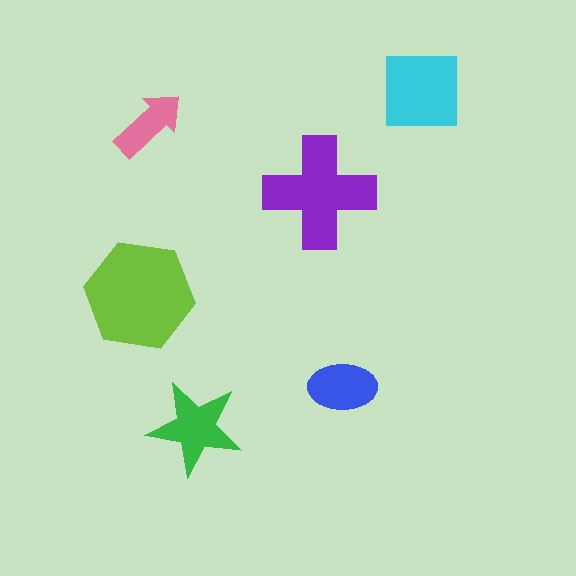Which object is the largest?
The lime hexagon.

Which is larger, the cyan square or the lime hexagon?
The lime hexagon.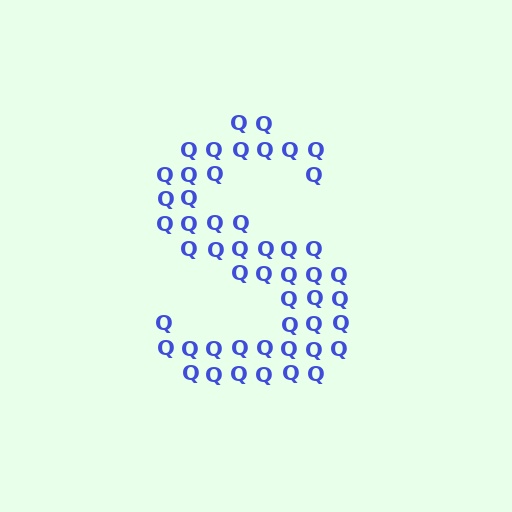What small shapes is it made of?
It is made of small letter Q's.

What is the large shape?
The large shape is the letter S.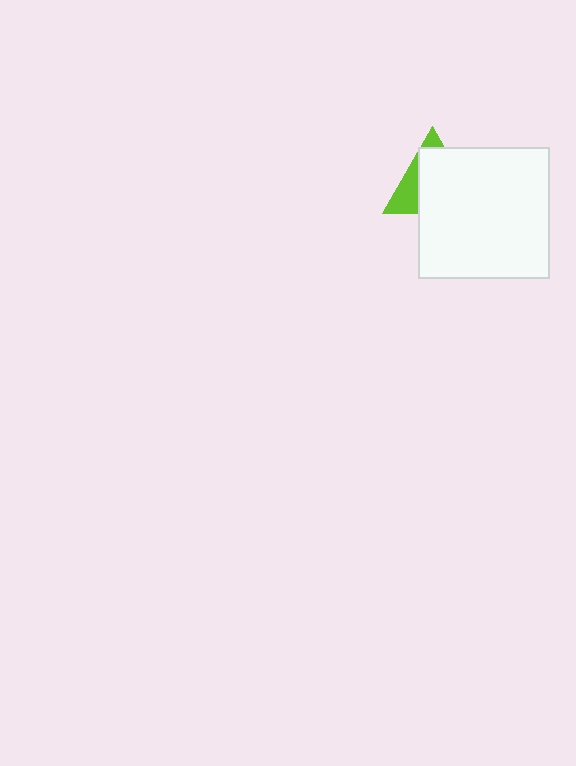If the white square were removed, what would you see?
You would see the complete lime triangle.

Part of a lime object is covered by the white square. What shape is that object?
It is a triangle.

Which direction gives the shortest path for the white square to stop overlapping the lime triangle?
Moving toward the lower-right gives the shortest separation.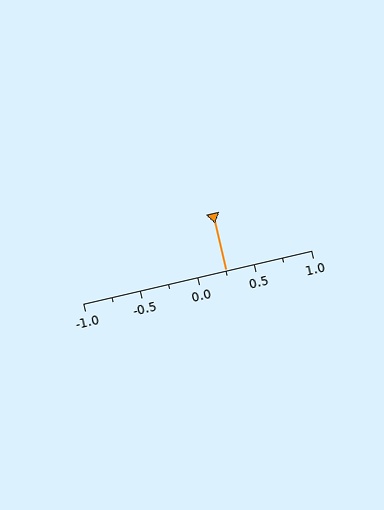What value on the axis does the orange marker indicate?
The marker indicates approximately 0.25.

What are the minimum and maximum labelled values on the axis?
The axis runs from -1.0 to 1.0.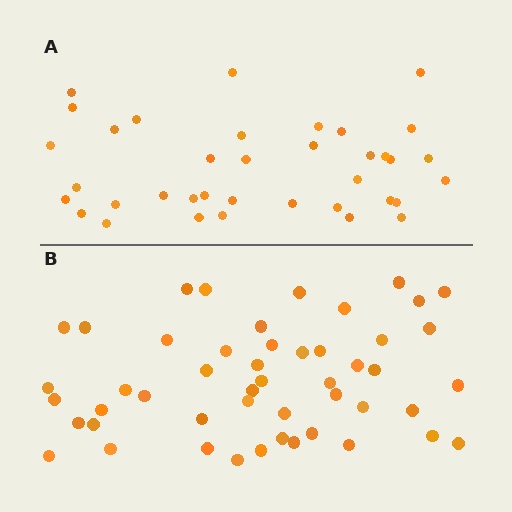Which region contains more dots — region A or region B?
Region B (the bottom region) has more dots.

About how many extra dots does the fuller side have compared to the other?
Region B has roughly 12 or so more dots than region A.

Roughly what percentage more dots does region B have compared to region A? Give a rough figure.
About 30% more.